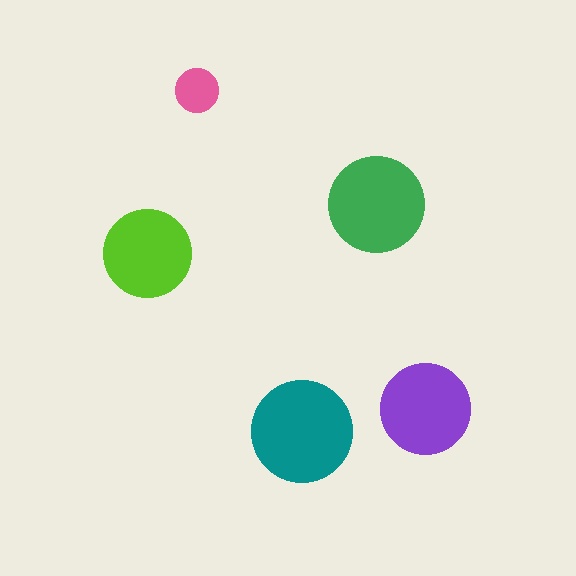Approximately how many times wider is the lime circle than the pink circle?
About 2 times wider.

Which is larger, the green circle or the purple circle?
The green one.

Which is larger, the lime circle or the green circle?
The green one.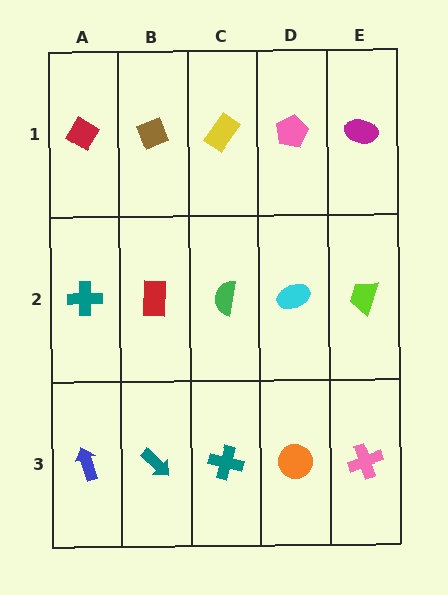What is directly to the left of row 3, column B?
A blue arrow.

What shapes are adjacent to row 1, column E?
A lime trapezoid (row 2, column E), a pink pentagon (row 1, column D).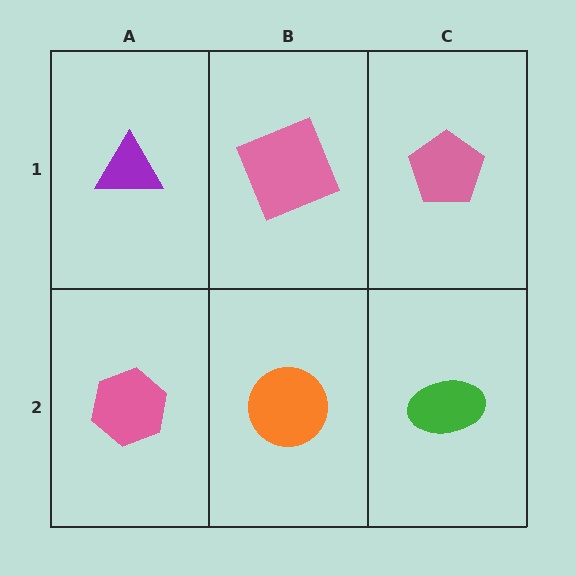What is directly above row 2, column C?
A pink pentagon.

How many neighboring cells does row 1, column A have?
2.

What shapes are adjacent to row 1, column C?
A green ellipse (row 2, column C), a pink square (row 1, column B).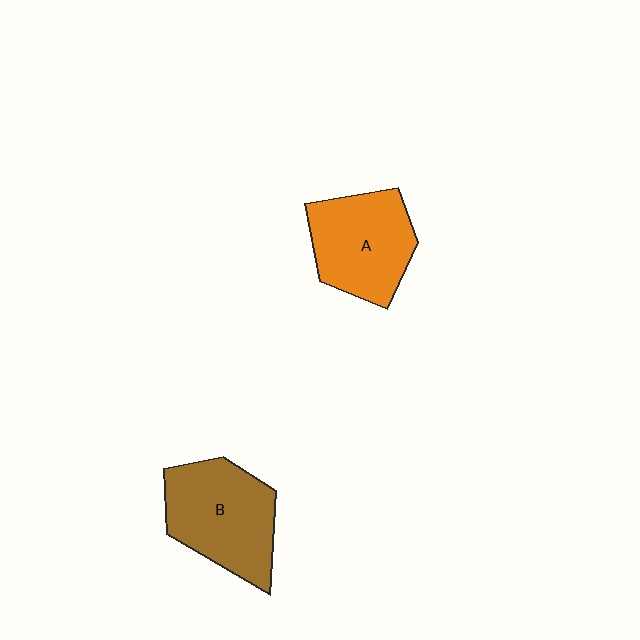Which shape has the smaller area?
Shape A (orange).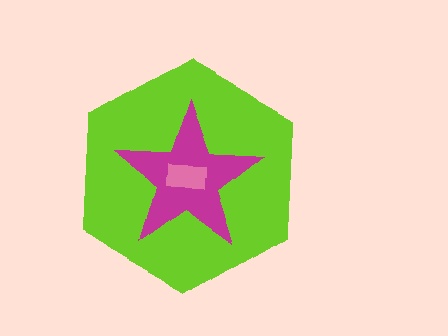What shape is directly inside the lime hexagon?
The magenta star.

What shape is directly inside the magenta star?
The pink rectangle.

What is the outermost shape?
The lime hexagon.